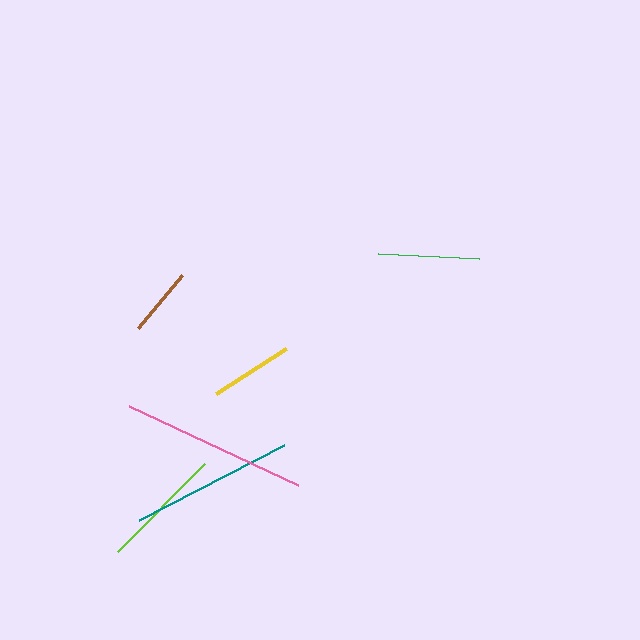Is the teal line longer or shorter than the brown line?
The teal line is longer than the brown line.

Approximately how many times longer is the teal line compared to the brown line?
The teal line is approximately 2.4 times the length of the brown line.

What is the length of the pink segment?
The pink segment is approximately 186 pixels long.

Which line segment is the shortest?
The brown line is the shortest at approximately 69 pixels.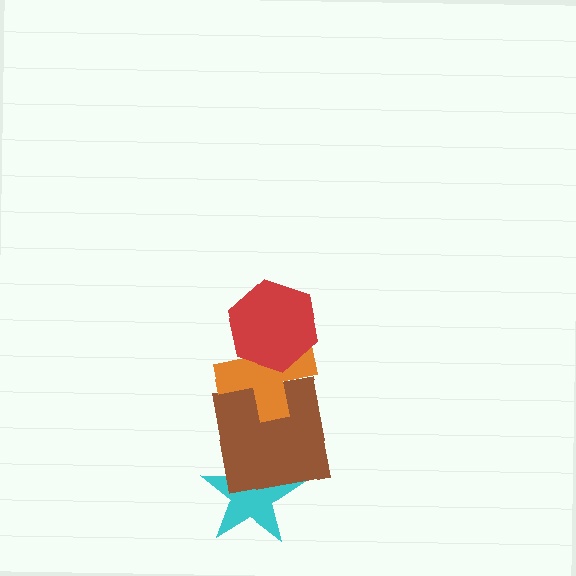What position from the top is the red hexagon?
The red hexagon is 1st from the top.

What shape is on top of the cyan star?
The brown square is on top of the cyan star.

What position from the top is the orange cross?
The orange cross is 2nd from the top.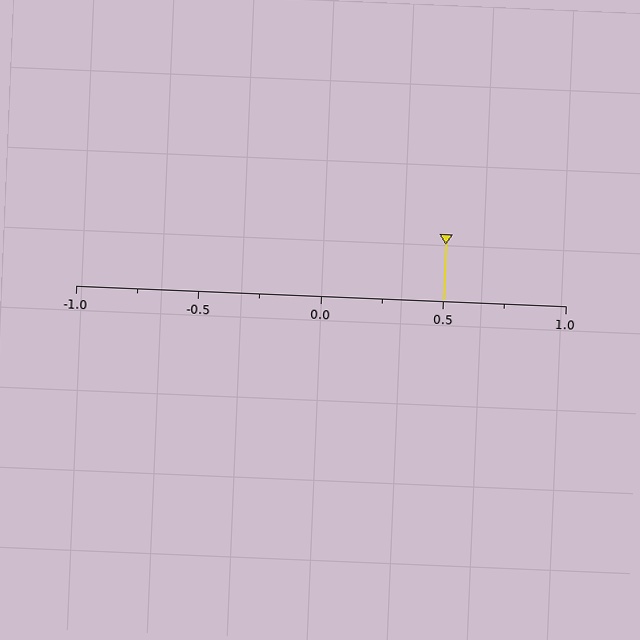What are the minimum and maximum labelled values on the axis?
The axis runs from -1.0 to 1.0.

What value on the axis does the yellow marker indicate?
The marker indicates approximately 0.5.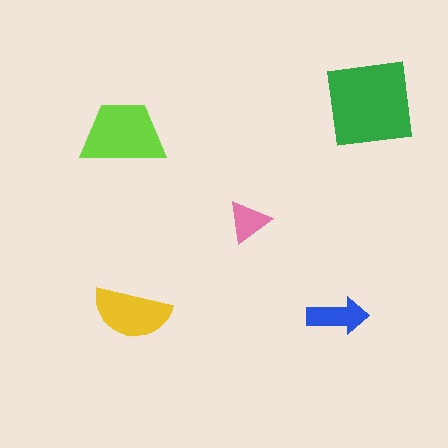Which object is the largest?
The green square.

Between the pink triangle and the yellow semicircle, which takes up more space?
The yellow semicircle.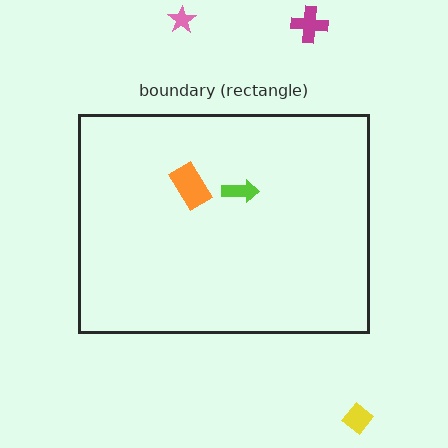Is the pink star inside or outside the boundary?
Outside.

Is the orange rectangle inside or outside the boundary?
Inside.